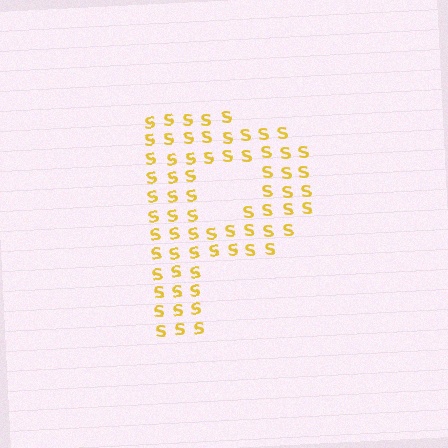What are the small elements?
The small elements are letter S's.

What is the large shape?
The large shape is the letter P.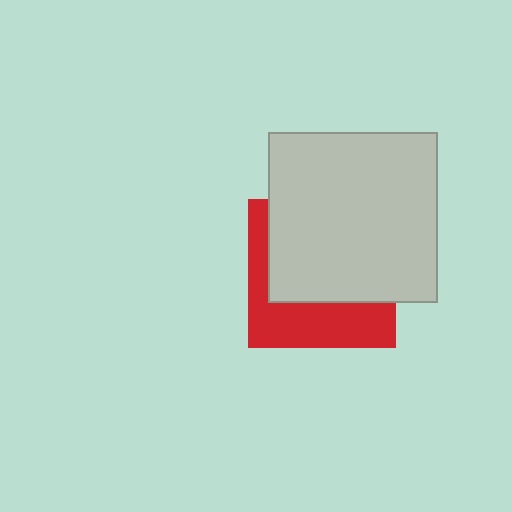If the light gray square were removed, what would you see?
You would see the complete red square.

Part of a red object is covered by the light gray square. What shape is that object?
It is a square.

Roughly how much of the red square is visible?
A small part of it is visible (roughly 39%).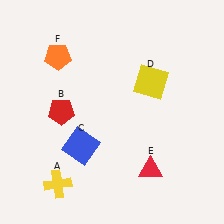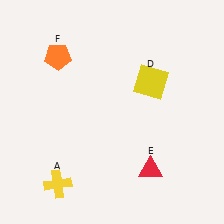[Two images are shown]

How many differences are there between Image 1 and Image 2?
There are 2 differences between the two images.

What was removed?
The blue square (C), the red pentagon (B) were removed in Image 2.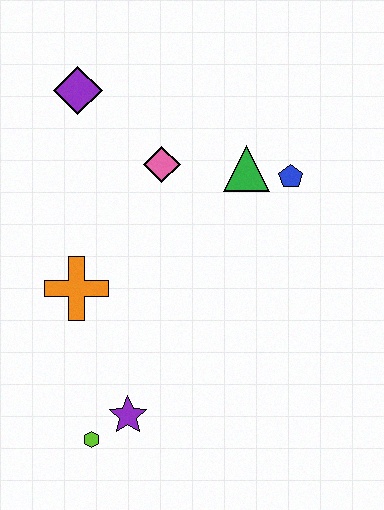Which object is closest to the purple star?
The lime hexagon is closest to the purple star.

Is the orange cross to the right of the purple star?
No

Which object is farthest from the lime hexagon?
The purple diamond is farthest from the lime hexagon.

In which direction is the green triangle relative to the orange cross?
The green triangle is to the right of the orange cross.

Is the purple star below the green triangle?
Yes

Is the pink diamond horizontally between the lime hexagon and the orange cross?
No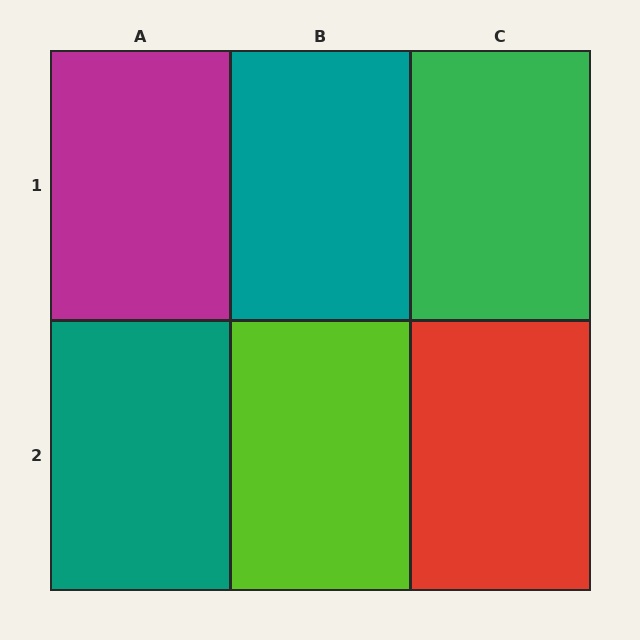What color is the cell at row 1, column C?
Green.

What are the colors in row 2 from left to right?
Teal, lime, red.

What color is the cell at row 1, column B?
Teal.